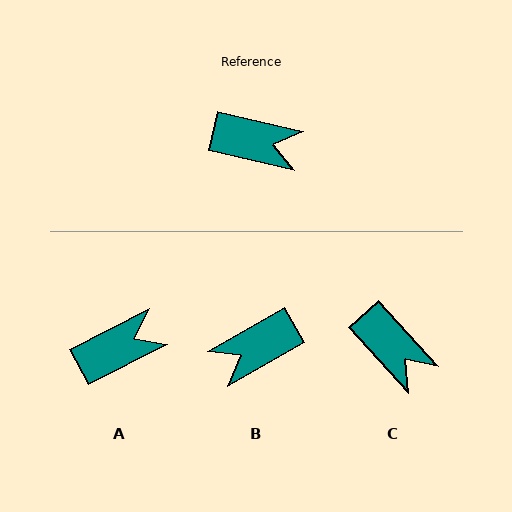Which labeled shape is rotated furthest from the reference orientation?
B, about 137 degrees away.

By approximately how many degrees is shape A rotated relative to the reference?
Approximately 40 degrees counter-clockwise.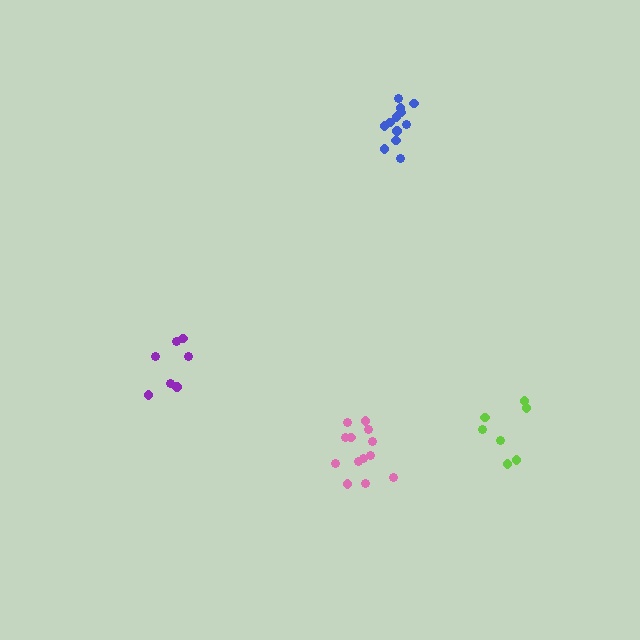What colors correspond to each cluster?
The clusters are colored: pink, blue, lime, purple.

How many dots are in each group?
Group 1: 13 dots, Group 2: 12 dots, Group 3: 7 dots, Group 4: 7 dots (39 total).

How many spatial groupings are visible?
There are 4 spatial groupings.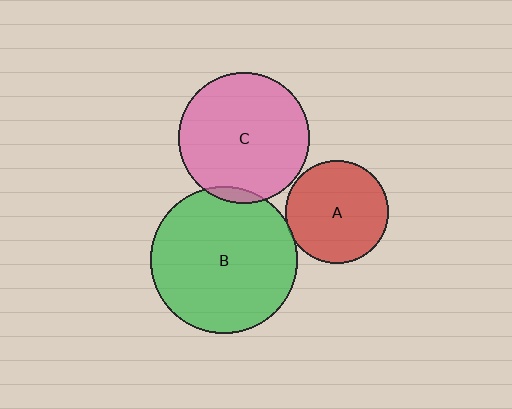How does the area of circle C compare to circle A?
Approximately 1.6 times.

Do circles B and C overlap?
Yes.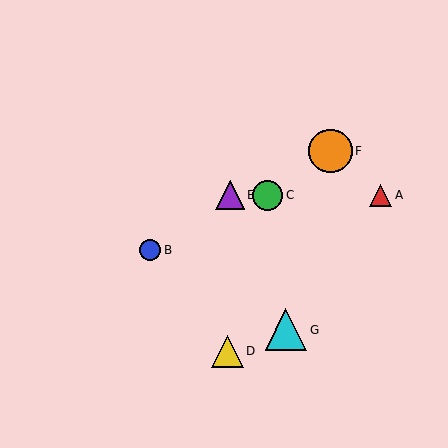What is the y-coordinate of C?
Object C is at y≈195.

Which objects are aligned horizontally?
Objects A, C, E are aligned horizontally.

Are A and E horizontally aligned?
Yes, both are at y≈195.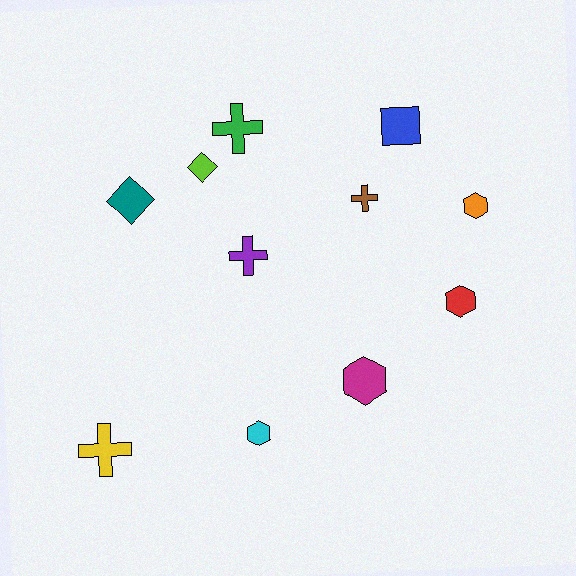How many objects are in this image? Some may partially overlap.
There are 11 objects.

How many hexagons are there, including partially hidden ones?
There are 4 hexagons.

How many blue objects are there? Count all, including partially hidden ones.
There is 1 blue object.